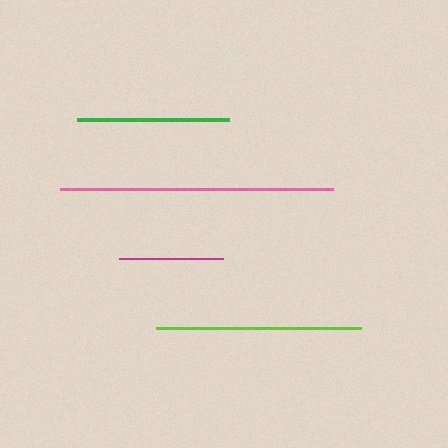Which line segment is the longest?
The pink line is the longest at approximately 272 pixels.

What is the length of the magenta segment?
The magenta segment is approximately 104 pixels long.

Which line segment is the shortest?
The magenta line is the shortest at approximately 104 pixels.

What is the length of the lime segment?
The lime segment is approximately 205 pixels long.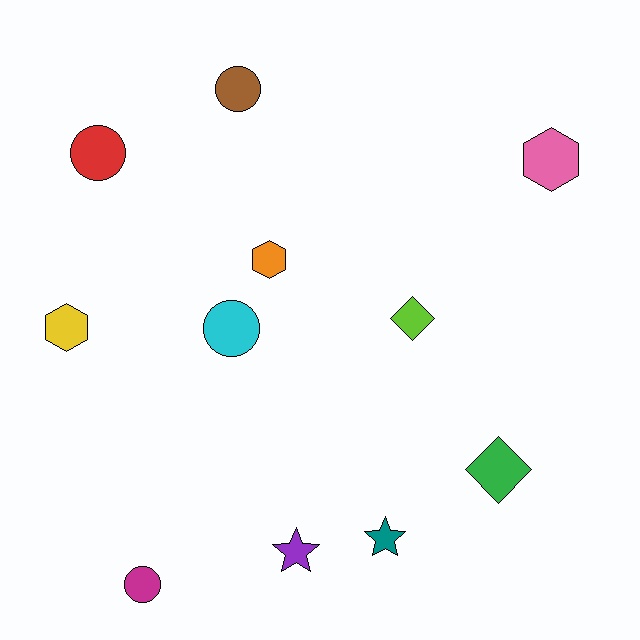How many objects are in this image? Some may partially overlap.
There are 11 objects.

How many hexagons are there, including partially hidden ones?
There are 3 hexagons.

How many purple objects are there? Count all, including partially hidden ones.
There is 1 purple object.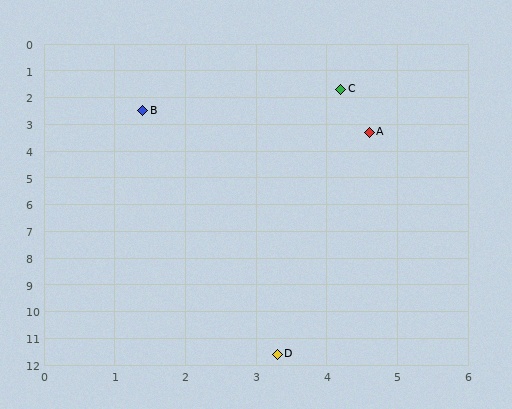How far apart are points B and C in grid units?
Points B and C are about 2.9 grid units apart.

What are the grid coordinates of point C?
Point C is at approximately (4.2, 1.7).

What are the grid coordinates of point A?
Point A is at approximately (4.6, 3.3).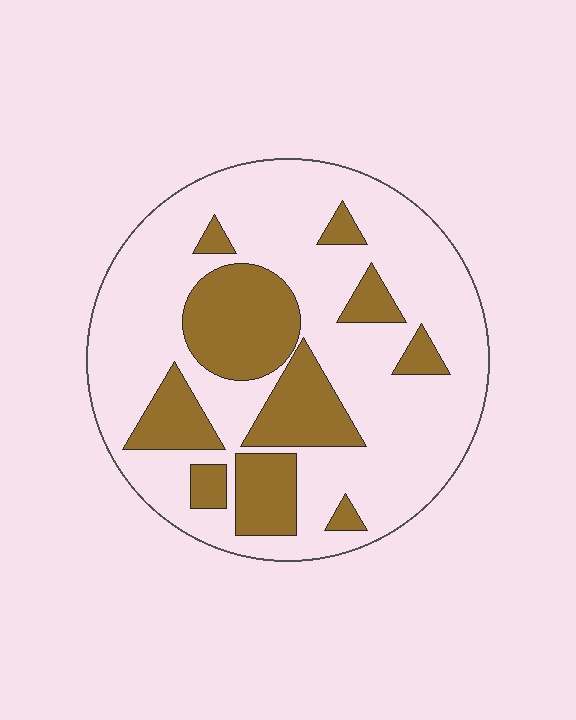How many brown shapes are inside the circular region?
10.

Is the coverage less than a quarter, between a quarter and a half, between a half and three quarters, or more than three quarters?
Between a quarter and a half.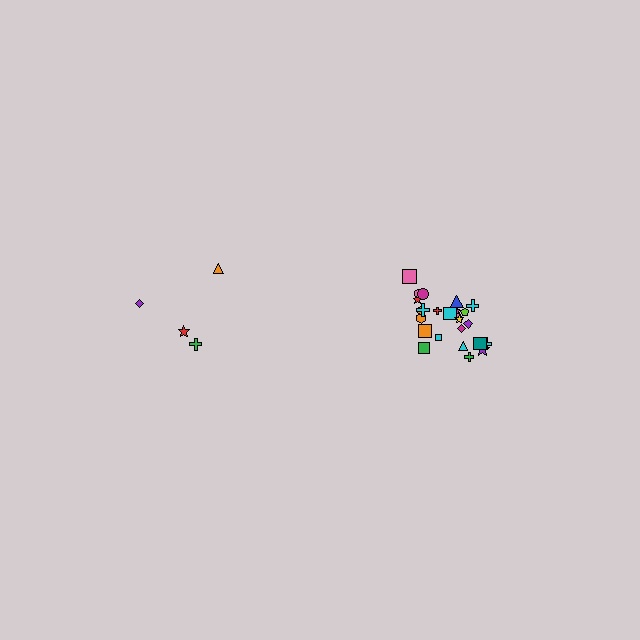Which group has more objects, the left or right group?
The right group.